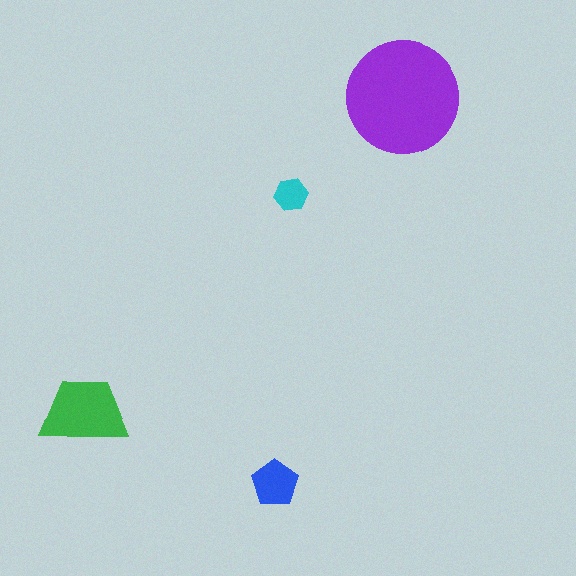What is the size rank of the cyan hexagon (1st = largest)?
4th.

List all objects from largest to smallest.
The purple circle, the green trapezoid, the blue pentagon, the cyan hexagon.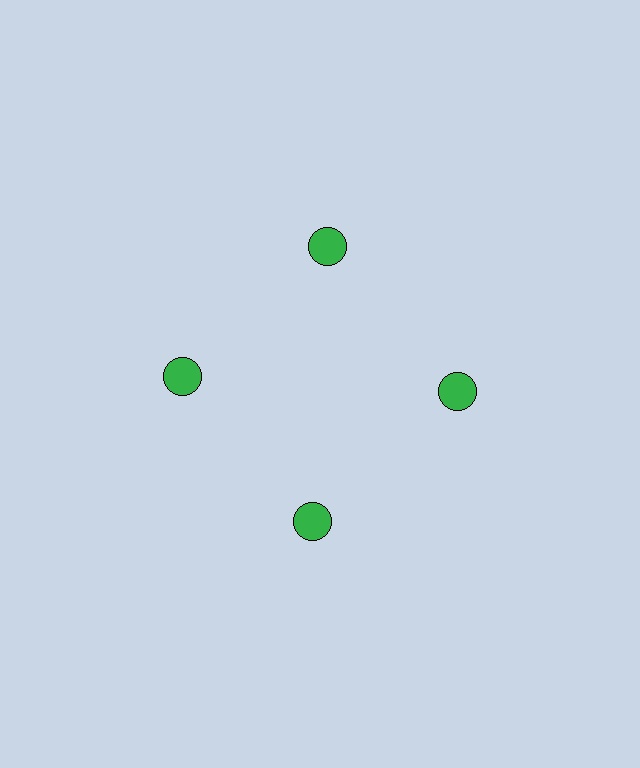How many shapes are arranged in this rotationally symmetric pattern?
There are 4 shapes, arranged in 4 groups of 1.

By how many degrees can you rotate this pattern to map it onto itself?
The pattern maps onto itself every 90 degrees of rotation.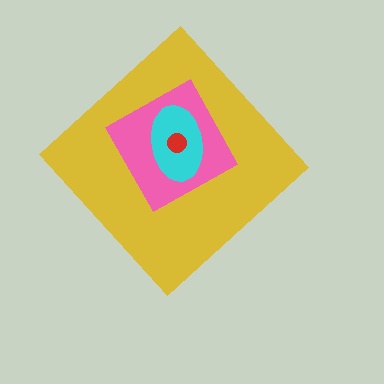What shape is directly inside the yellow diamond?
The pink square.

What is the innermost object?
The red circle.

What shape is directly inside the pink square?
The cyan ellipse.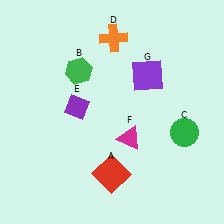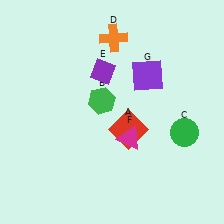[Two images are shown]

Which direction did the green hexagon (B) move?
The green hexagon (B) moved down.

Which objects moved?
The objects that moved are: the red square (A), the green hexagon (B), the purple diamond (E).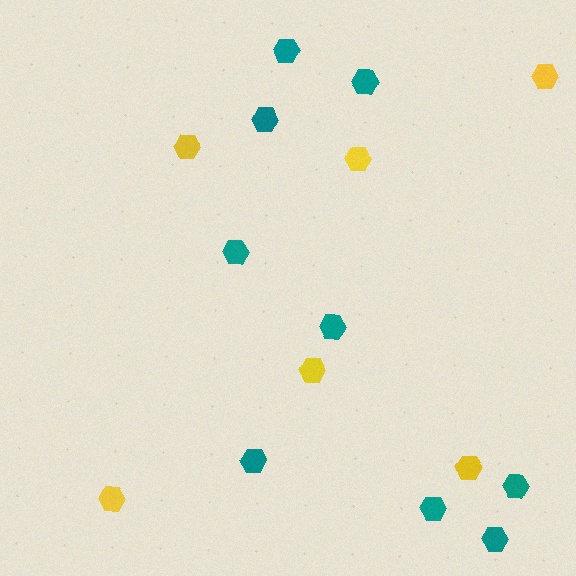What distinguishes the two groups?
There are 2 groups: one group of teal hexagons (9) and one group of yellow hexagons (6).